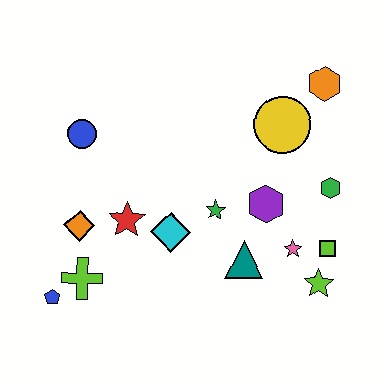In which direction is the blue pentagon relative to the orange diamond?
The blue pentagon is below the orange diamond.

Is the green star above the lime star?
Yes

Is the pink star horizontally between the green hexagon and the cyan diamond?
Yes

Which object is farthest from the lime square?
The blue pentagon is farthest from the lime square.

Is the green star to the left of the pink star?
Yes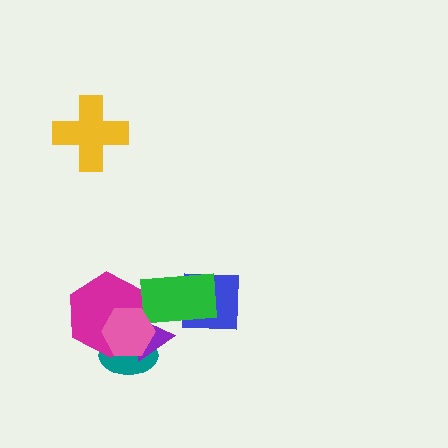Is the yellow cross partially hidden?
No, no other shape covers it.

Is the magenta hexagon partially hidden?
Yes, it is partially covered by another shape.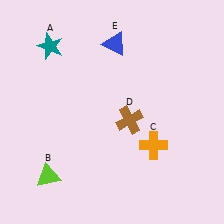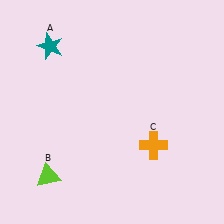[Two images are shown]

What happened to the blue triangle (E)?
The blue triangle (E) was removed in Image 2. It was in the top-right area of Image 1.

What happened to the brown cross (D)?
The brown cross (D) was removed in Image 2. It was in the bottom-right area of Image 1.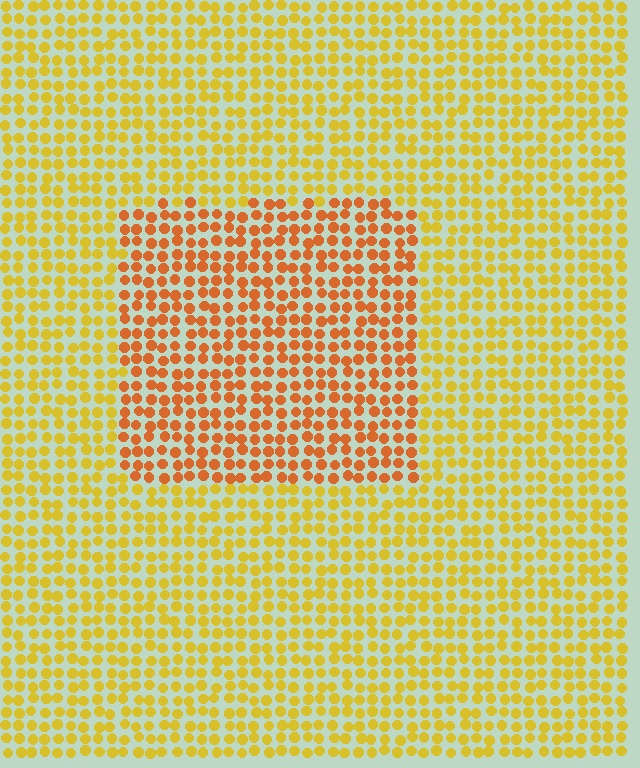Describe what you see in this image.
The image is filled with small yellow elements in a uniform arrangement. A rectangle-shaped region is visible where the elements are tinted to a slightly different hue, forming a subtle color boundary.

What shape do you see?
I see a rectangle.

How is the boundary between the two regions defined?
The boundary is defined purely by a slight shift in hue (about 31 degrees). Spacing, size, and orientation are identical on both sides.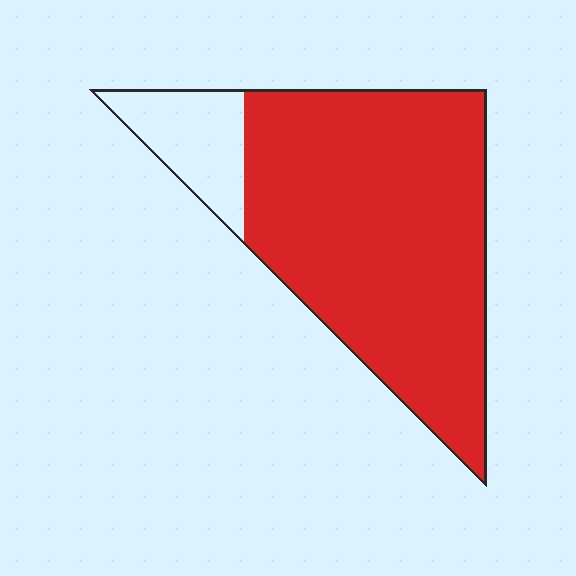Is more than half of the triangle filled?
Yes.